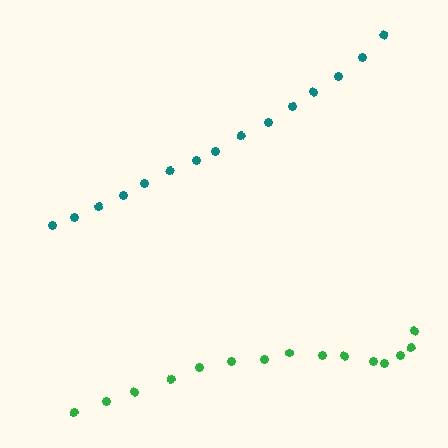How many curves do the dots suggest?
There are 2 distinct paths.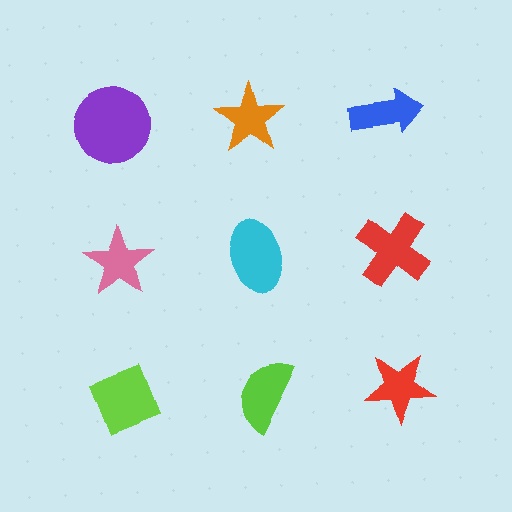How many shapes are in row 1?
3 shapes.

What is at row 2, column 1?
A pink star.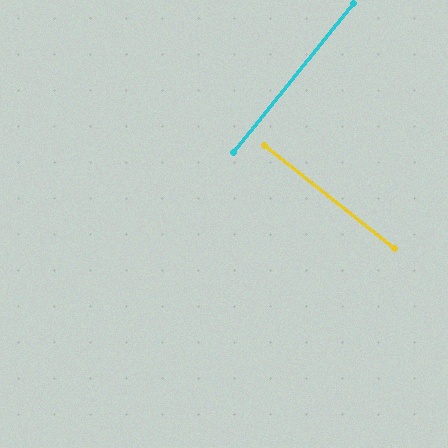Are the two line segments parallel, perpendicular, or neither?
Perpendicular — they meet at approximately 90°.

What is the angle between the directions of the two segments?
Approximately 90 degrees.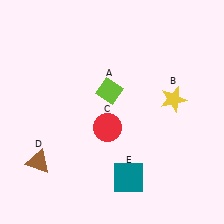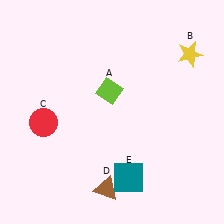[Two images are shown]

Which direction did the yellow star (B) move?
The yellow star (B) moved up.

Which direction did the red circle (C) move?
The red circle (C) moved left.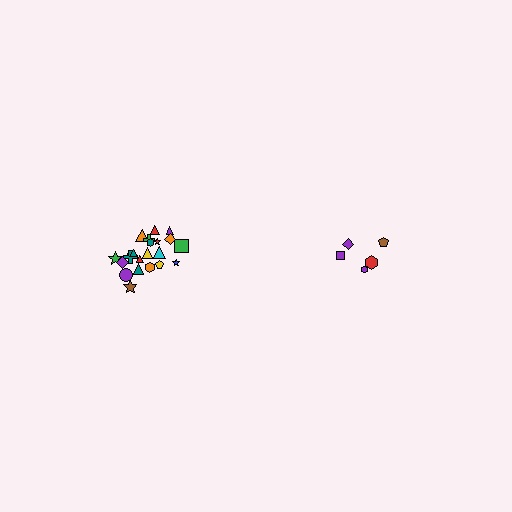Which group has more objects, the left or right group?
The left group.